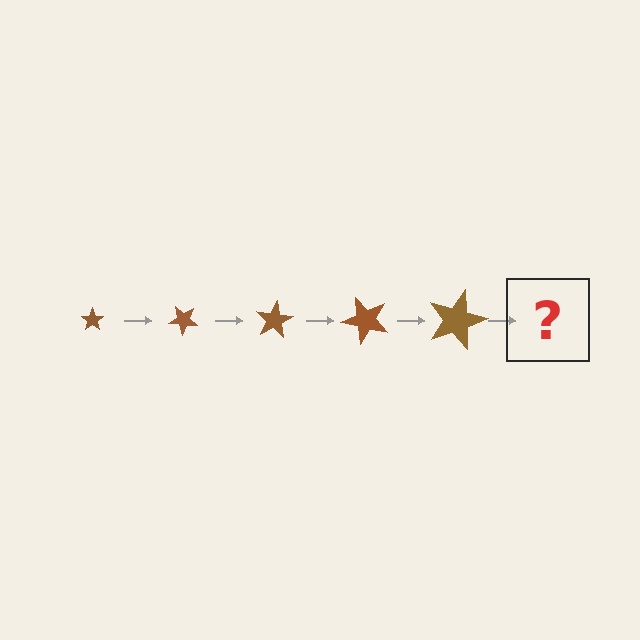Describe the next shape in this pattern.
It should be a star, larger than the previous one and rotated 200 degrees from the start.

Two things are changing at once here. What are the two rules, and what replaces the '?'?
The two rules are that the star grows larger each step and it rotates 40 degrees each step. The '?' should be a star, larger than the previous one and rotated 200 degrees from the start.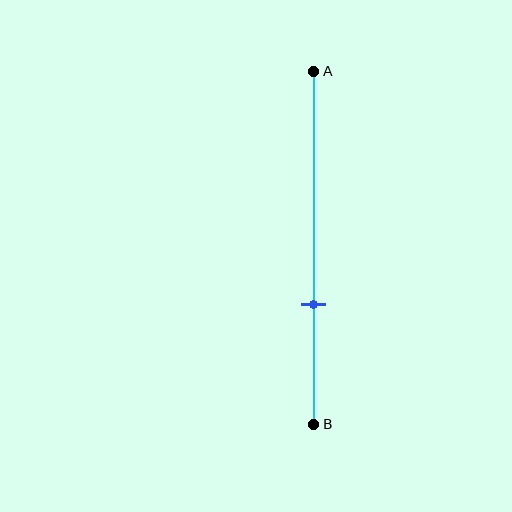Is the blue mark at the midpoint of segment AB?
No, the mark is at about 65% from A, not at the 50% midpoint.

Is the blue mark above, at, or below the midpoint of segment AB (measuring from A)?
The blue mark is below the midpoint of segment AB.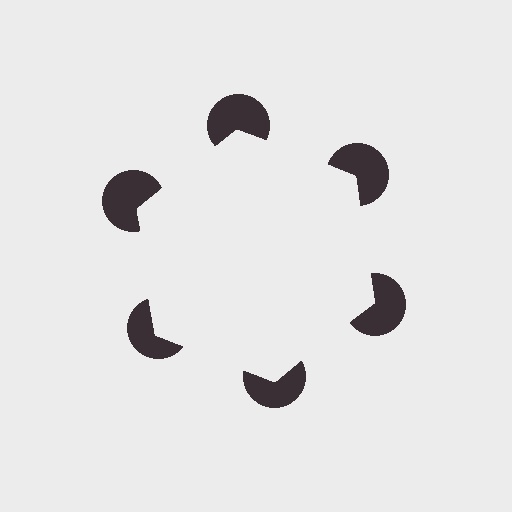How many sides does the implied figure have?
6 sides.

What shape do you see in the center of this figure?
An illusory hexagon — its edges are inferred from the aligned wedge cuts in the pac-man discs, not physically drawn.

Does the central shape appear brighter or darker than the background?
It typically appears slightly brighter than the background, even though no actual brightness change is drawn.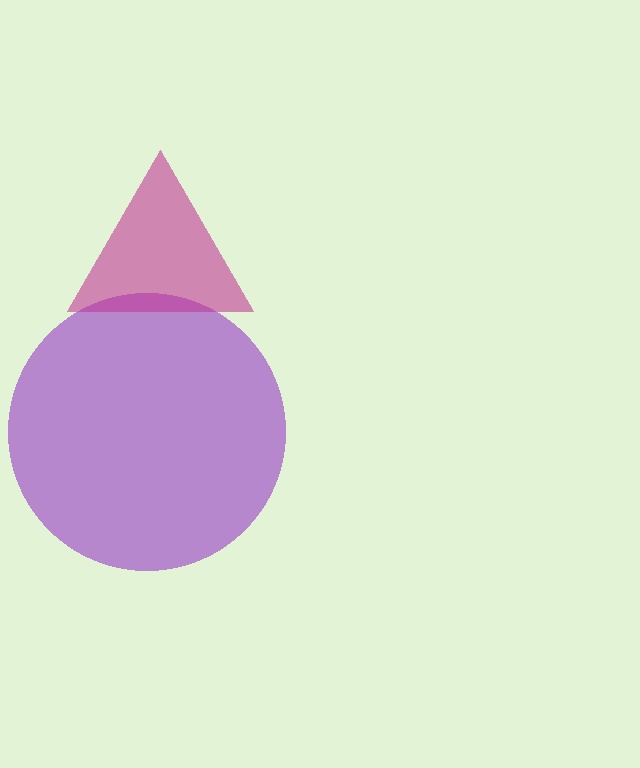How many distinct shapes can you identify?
There are 2 distinct shapes: a purple circle, a magenta triangle.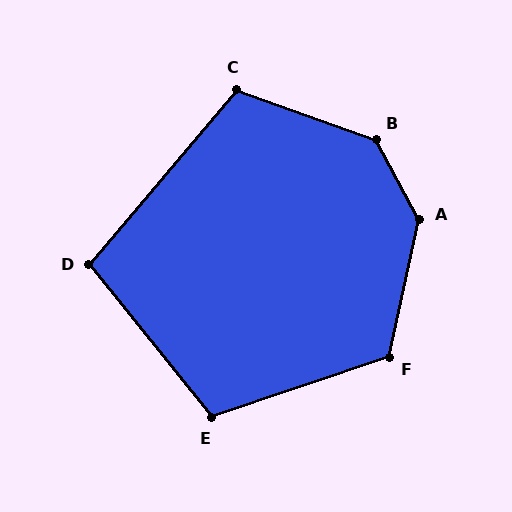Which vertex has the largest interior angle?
A, at approximately 139 degrees.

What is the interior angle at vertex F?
Approximately 121 degrees (obtuse).